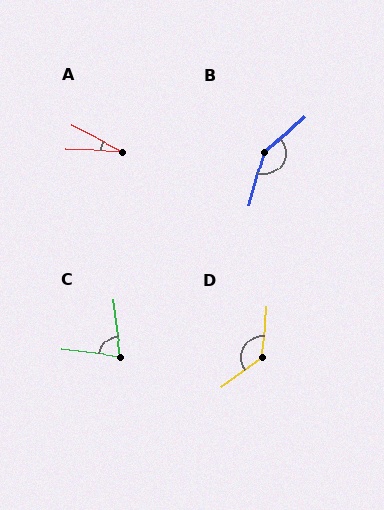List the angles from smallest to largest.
A (25°), C (76°), D (130°), B (148°).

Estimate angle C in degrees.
Approximately 76 degrees.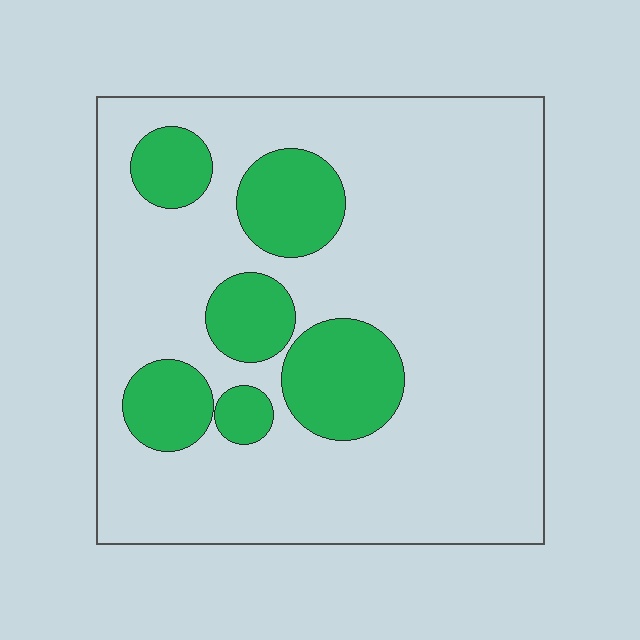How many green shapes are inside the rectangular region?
6.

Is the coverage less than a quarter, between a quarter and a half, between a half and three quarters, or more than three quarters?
Less than a quarter.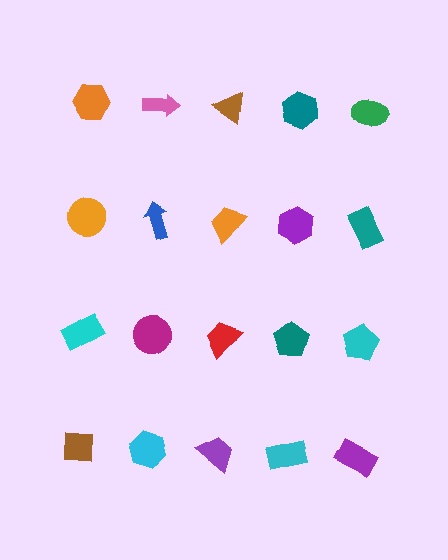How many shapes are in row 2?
5 shapes.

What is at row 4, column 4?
A cyan rectangle.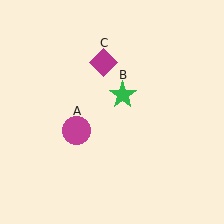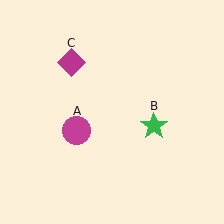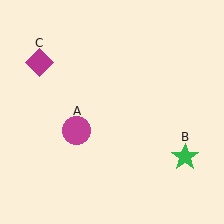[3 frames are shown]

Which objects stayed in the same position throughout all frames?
Magenta circle (object A) remained stationary.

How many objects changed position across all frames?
2 objects changed position: green star (object B), magenta diamond (object C).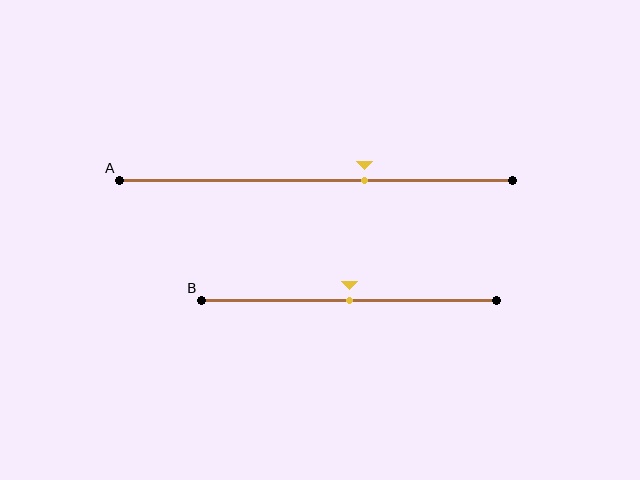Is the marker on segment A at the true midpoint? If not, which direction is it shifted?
No, the marker on segment A is shifted to the right by about 12% of the segment length.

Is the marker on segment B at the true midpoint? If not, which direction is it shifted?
Yes, the marker on segment B is at the true midpoint.